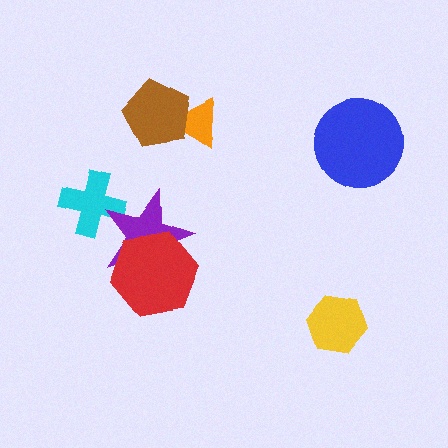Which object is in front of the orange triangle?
The brown pentagon is in front of the orange triangle.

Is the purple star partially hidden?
Yes, it is partially covered by another shape.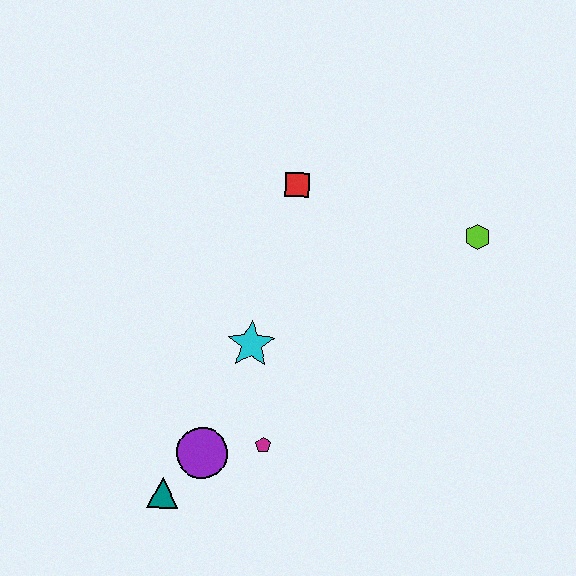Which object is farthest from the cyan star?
The lime hexagon is farthest from the cyan star.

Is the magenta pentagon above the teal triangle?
Yes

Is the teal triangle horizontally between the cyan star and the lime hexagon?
No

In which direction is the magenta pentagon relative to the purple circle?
The magenta pentagon is to the right of the purple circle.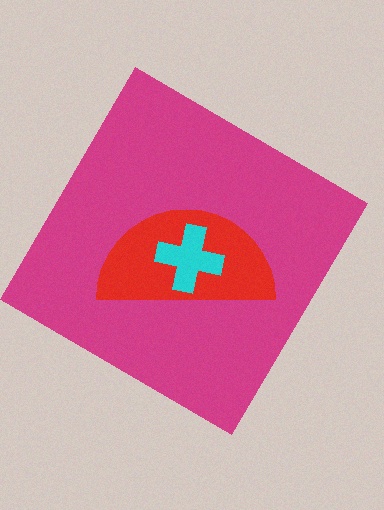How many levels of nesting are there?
3.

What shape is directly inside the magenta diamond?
The red semicircle.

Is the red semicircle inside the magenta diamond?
Yes.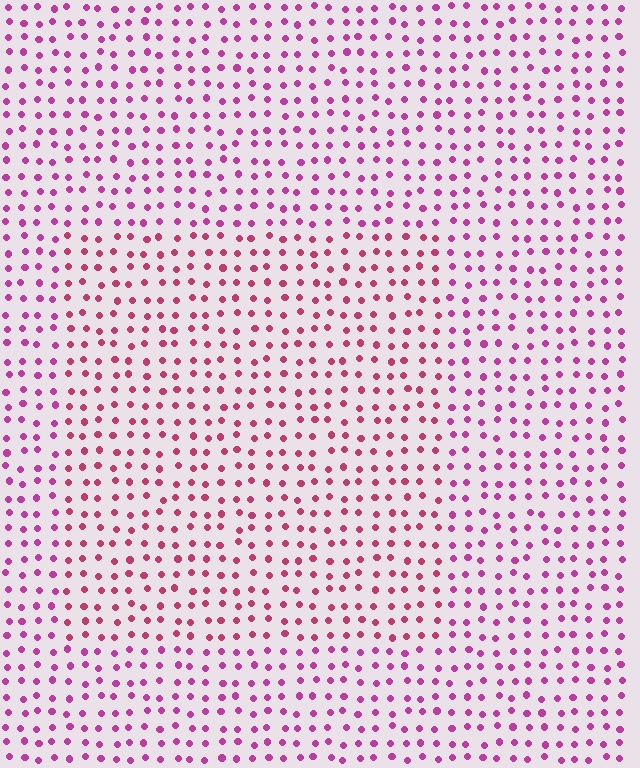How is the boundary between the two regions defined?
The boundary is defined purely by a slight shift in hue (about 22 degrees). Spacing, size, and orientation are identical on both sides.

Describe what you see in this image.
The image is filled with small magenta elements in a uniform arrangement. A rectangle-shaped region is visible where the elements are tinted to a slightly different hue, forming a subtle color boundary.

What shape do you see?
I see a rectangle.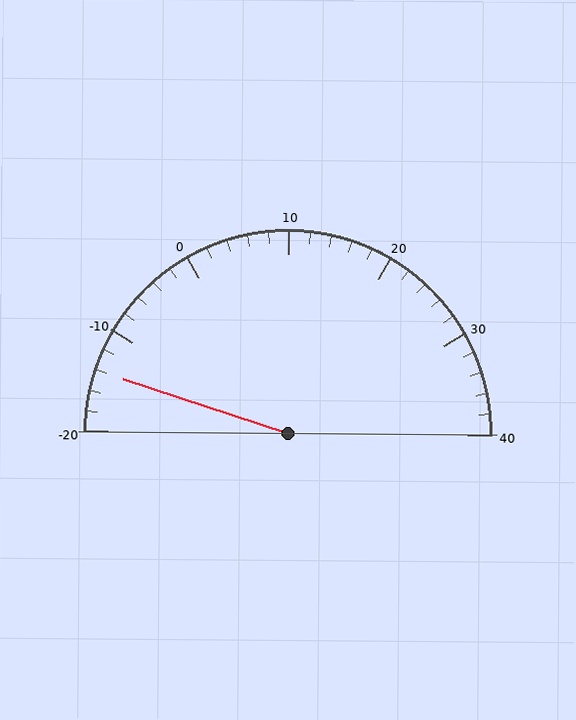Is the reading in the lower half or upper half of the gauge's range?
The reading is in the lower half of the range (-20 to 40).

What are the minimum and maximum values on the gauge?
The gauge ranges from -20 to 40.